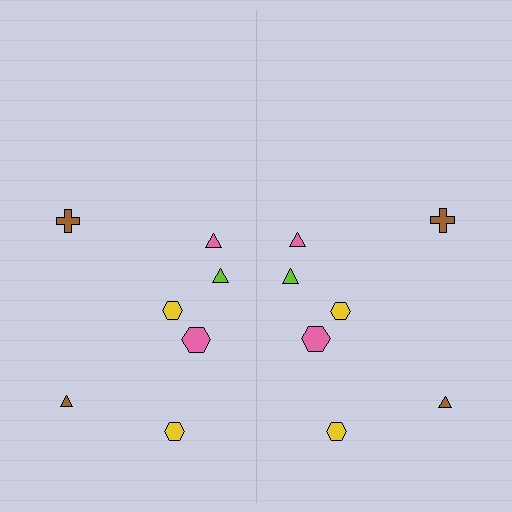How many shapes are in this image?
There are 14 shapes in this image.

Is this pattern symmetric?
Yes, this pattern has bilateral (reflection) symmetry.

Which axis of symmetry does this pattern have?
The pattern has a vertical axis of symmetry running through the center of the image.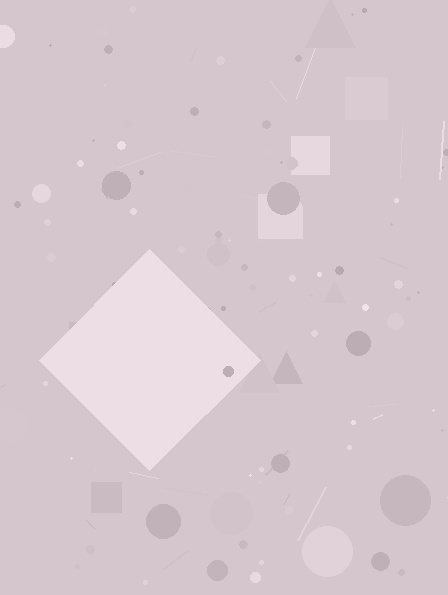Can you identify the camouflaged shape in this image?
The camouflaged shape is a diamond.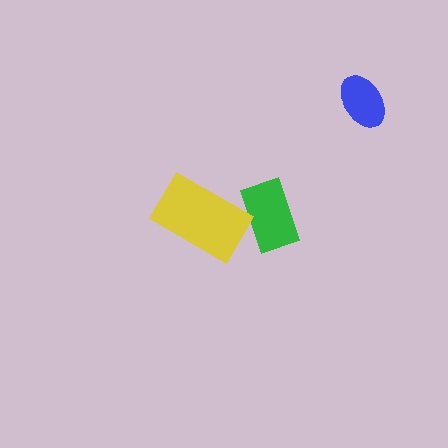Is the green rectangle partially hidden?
Yes, it is partially covered by another shape.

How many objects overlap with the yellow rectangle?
1 object overlaps with the yellow rectangle.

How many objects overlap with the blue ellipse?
0 objects overlap with the blue ellipse.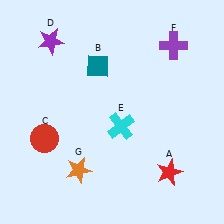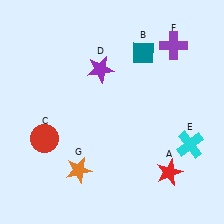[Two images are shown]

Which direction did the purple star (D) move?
The purple star (D) moved right.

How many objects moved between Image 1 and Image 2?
3 objects moved between the two images.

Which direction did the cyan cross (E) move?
The cyan cross (E) moved right.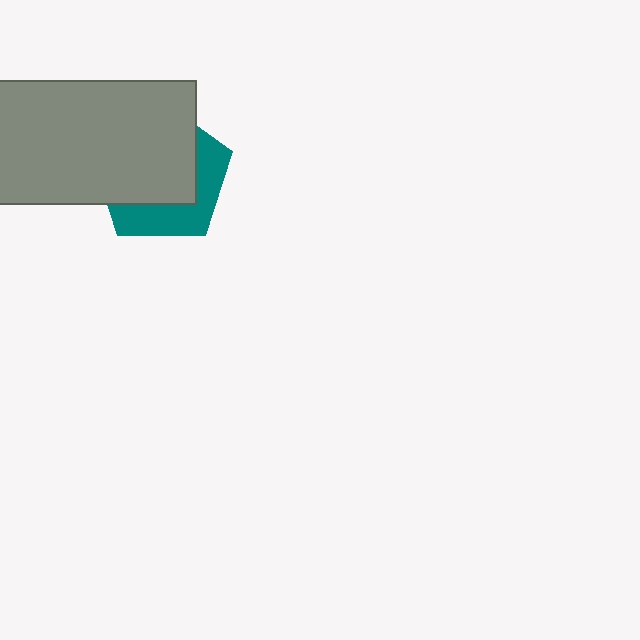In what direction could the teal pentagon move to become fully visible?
The teal pentagon could move toward the lower-right. That would shift it out from behind the gray rectangle entirely.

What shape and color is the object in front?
The object in front is a gray rectangle.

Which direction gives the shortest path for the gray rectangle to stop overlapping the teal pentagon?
Moving toward the upper-left gives the shortest separation.